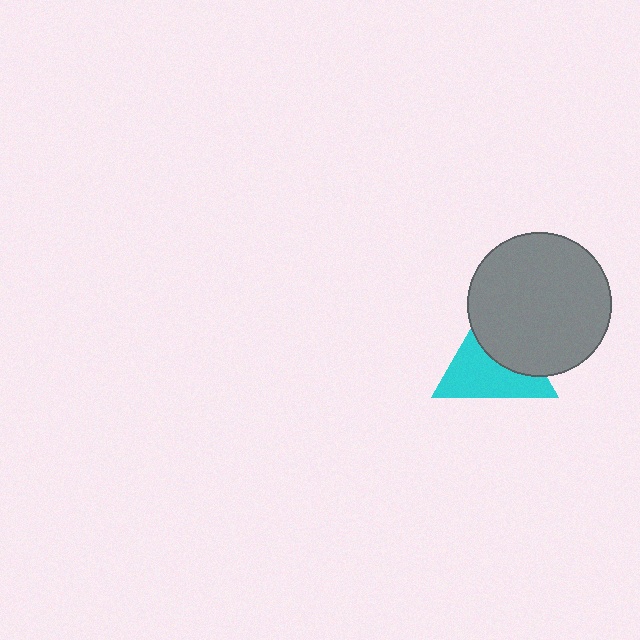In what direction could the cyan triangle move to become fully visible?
The cyan triangle could move toward the lower-left. That would shift it out from behind the gray circle entirely.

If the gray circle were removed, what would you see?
You would see the complete cyan triangle.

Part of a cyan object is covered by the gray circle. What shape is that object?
It is a triangle.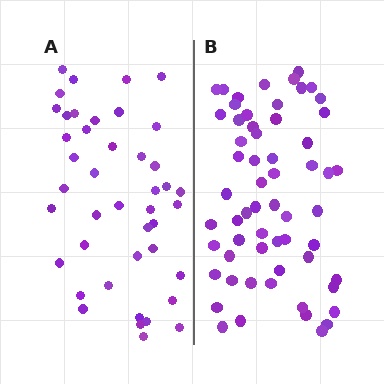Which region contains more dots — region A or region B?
Region B (the right region) has more dots.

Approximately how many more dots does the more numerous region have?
Region B has approximately 15 more dots than region A.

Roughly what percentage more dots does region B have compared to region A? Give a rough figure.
About 40% more.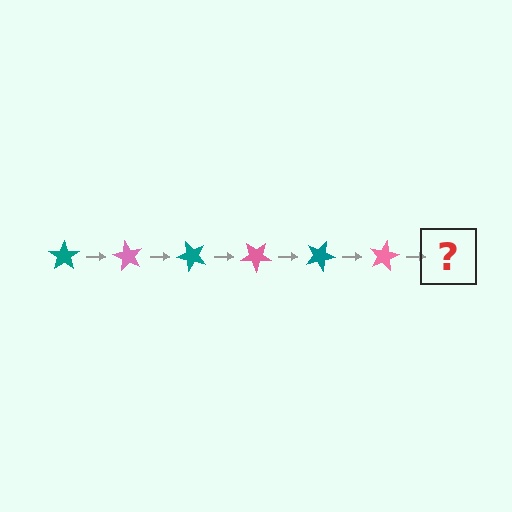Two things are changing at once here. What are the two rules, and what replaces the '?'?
The two rules are that it rotates 60 degrees each step and the color cycles through teal and pink. The '?' should be a teal star, rotated 360 degrees from the start.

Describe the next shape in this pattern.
It should be a teal star, rotated 360 degrees from the start.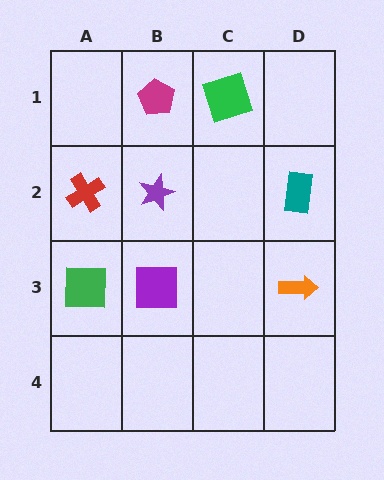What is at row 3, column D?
An orange arrow.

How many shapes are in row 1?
2 shapes.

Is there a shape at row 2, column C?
No, that cell is empty.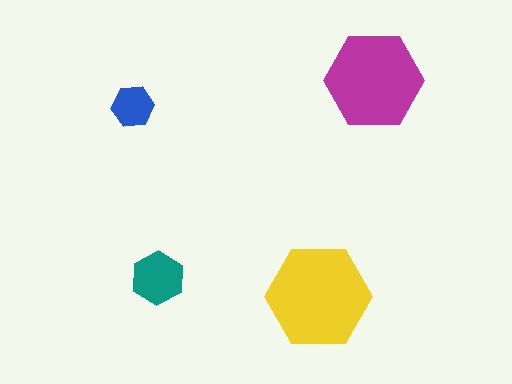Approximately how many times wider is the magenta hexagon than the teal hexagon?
About 2 times wider.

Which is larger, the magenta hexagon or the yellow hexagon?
The yellow one.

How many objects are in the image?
There are 4 objects in the image.